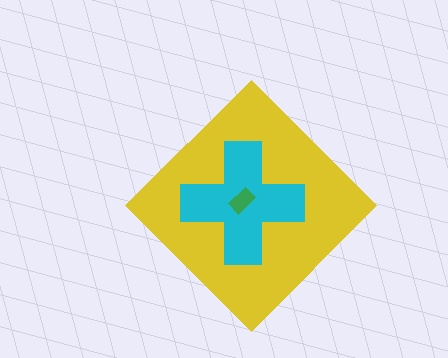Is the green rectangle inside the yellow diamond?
Yes.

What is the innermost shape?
The green rectangle.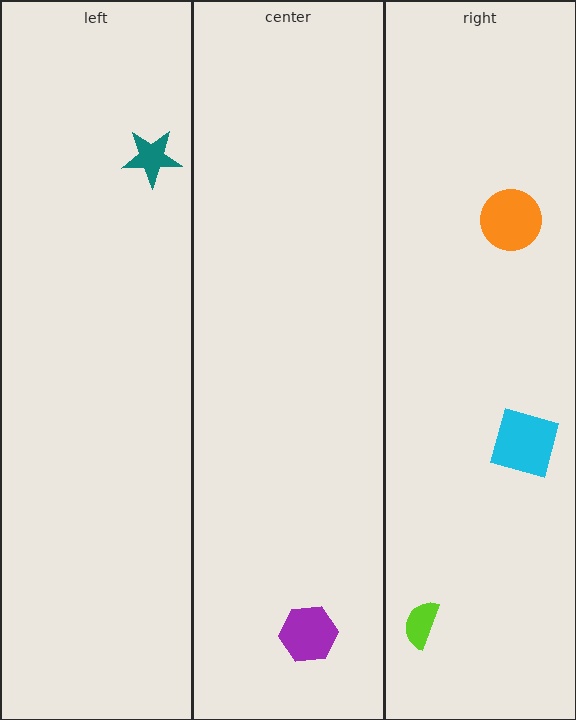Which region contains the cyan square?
The right region.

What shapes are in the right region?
The cyan square, the lime semicircle, the orange circle.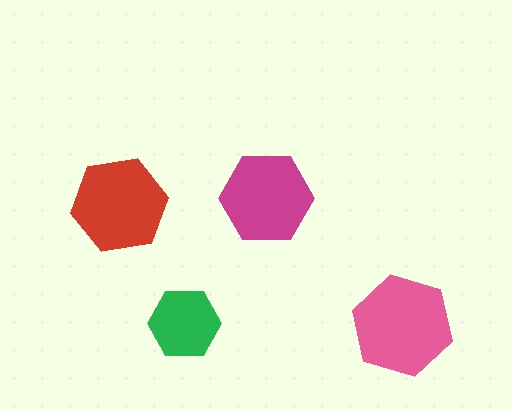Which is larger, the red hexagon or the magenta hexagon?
The red one.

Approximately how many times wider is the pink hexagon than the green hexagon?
About 1.5 times wider.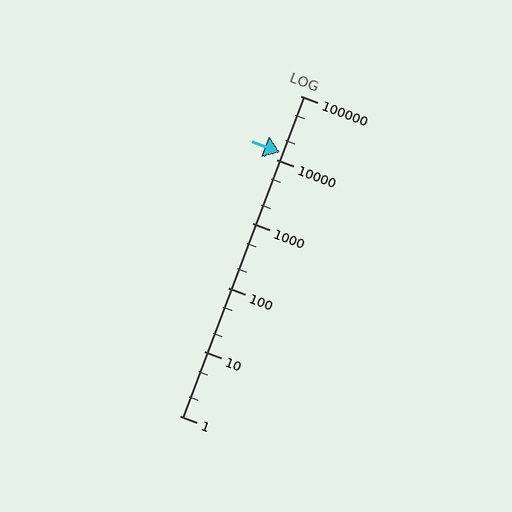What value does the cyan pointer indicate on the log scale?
The pointer indicates approximately 13000.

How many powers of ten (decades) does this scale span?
The scale spans 5 decades, from 1 to 100000.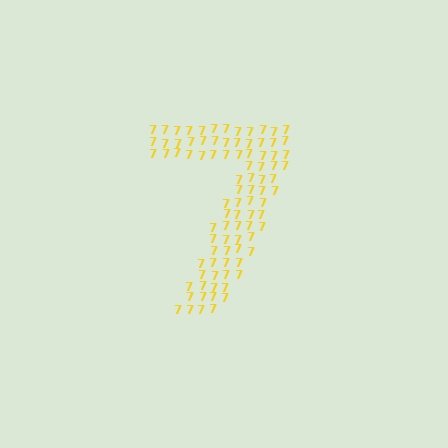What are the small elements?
The small elements are digit 7's.